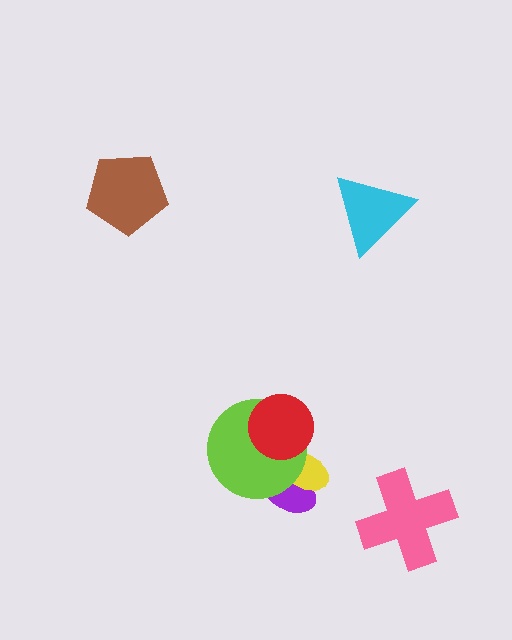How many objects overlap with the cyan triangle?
0 objects overlap with the cyan triangle.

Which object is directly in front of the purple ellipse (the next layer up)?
The yellow ellipse is directly in front of the purple ellipse.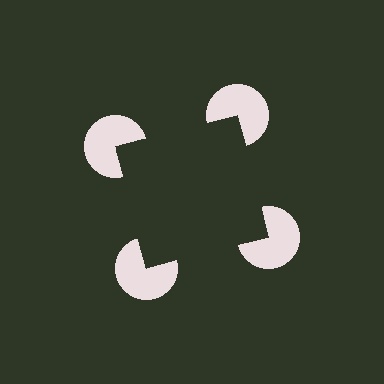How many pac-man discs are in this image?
There are 4 — one at each vertex of the illusory square.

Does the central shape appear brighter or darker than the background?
It typically appears slightly darker than the background, even though no actual brightness change is drawn.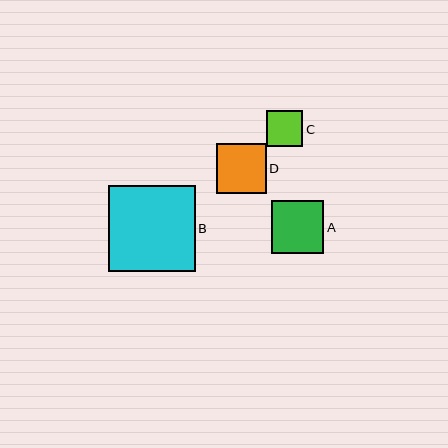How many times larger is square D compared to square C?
Square D is approximately 1.4 times the size of square C.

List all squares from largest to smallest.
From largest to smallest: B, A, D, C.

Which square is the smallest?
Square C is the smallest with a size of approximately 36 pixels.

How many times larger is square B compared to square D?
Square B is approximately 1.7 times the size of square D.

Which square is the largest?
Square B is the largest with a size of approximately 87 pixels.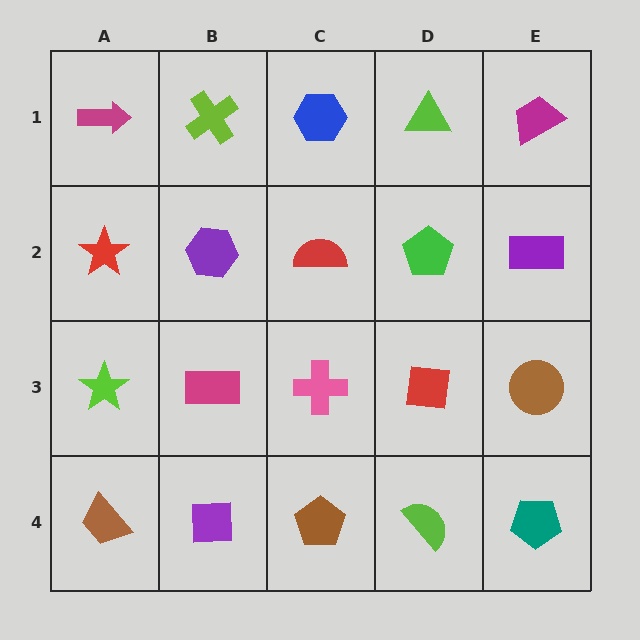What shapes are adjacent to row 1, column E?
A purple rectangle (row 2, column E), a lime triangle (row 1, column D).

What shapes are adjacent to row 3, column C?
A red semicircle (row 2, column C), a brown pentagon (row 4, column C), a magenta rectangle (row 3, column B), a red square (row 3, column D).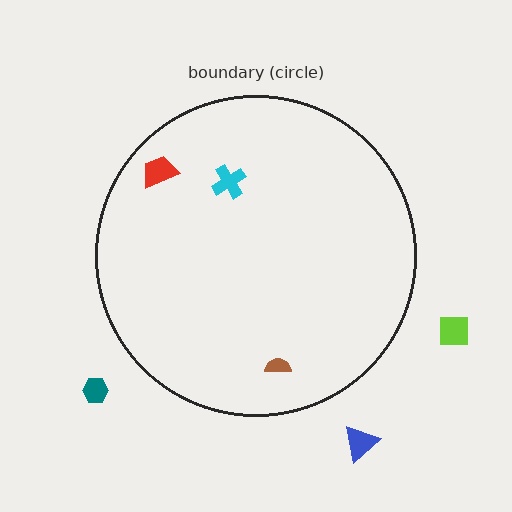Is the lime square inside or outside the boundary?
Outside.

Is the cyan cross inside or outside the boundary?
Inside.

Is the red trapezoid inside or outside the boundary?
Inside.